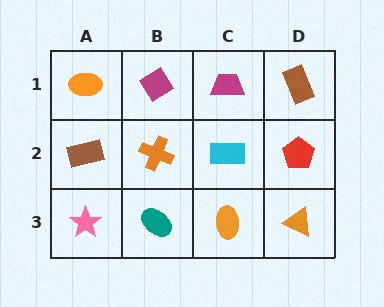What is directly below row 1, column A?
A brown rectangle.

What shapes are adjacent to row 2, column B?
A magenta diamond (row 1, column B), a teal ellipse (row 3, column B), a brown rectangle (row 2, column A), a cyan rectangle (row 2, column C).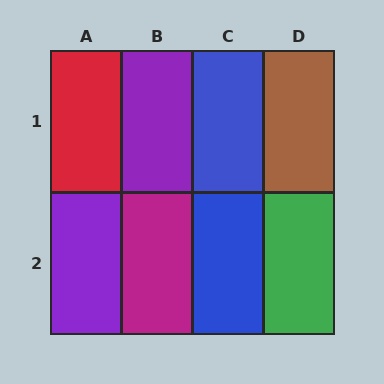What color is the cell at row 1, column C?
Blue.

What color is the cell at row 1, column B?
Purple.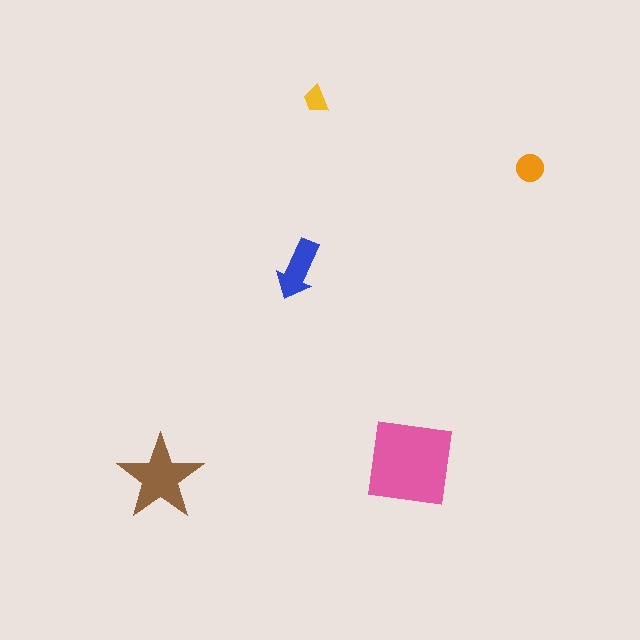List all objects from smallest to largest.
The yellow trapezoid, the orange circle, the blue arrow, the brown star, the pink square.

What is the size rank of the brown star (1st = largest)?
2nd.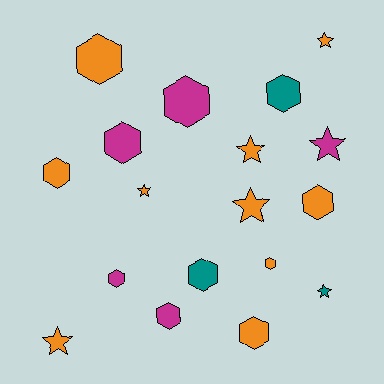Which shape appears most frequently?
Hexagon, with 11 objects.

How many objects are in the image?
There are 18 objects.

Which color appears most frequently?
Orange, with 10 objects.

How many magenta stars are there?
There is 1 magenta star.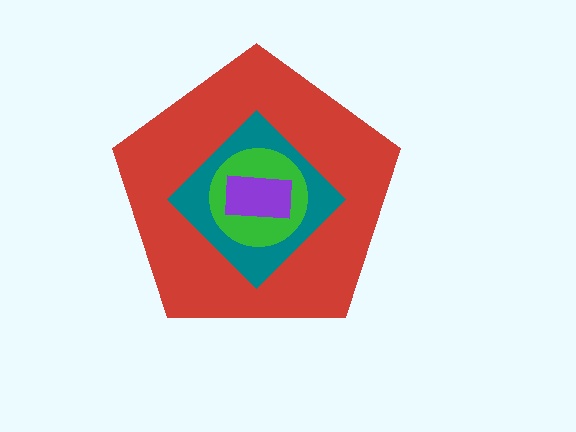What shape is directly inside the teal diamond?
The green circle.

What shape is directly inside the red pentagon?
The teal diamond.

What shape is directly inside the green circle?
The purple rectangle.